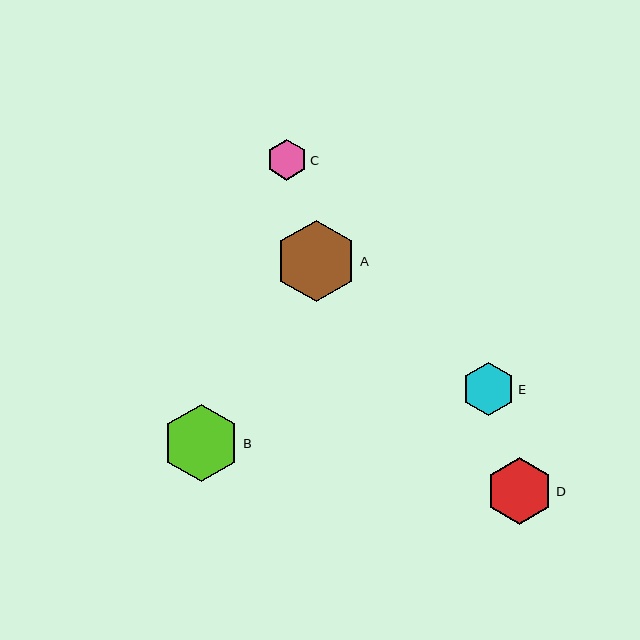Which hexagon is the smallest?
Hexagon C is the smallest with a size of approximately 41 pixels.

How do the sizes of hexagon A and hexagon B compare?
Hexagon A and hexagon B are approximately the same size.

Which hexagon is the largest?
Hexagon A is the largest with a size of approximately 81 pixels.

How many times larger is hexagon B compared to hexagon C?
Hexagon B is approximately 1.9 times the size of hexagon C.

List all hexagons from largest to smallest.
From largest to smallest: A, B, D, E, C.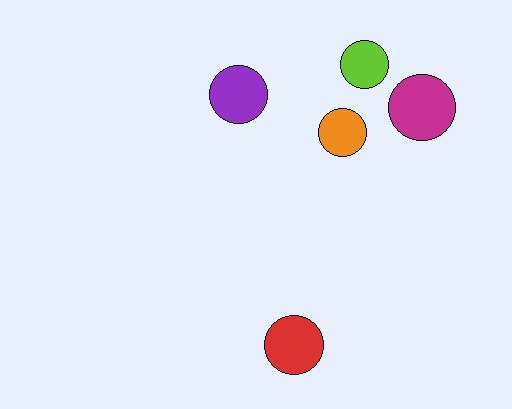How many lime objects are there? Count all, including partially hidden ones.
There is 1 lime object.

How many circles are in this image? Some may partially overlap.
There are 5 circles.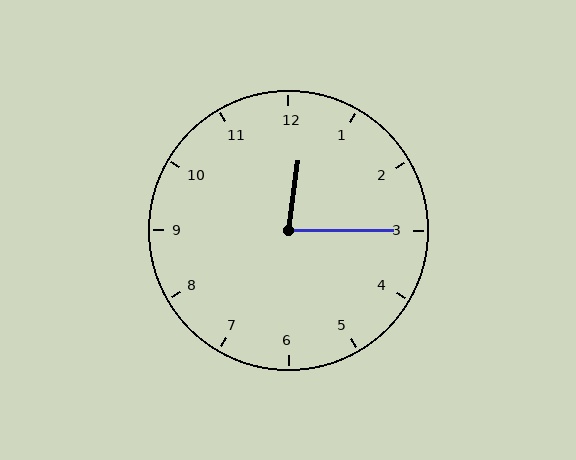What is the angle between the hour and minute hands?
Approximately 82 degrees.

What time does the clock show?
12:15.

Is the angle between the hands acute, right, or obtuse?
It is acute.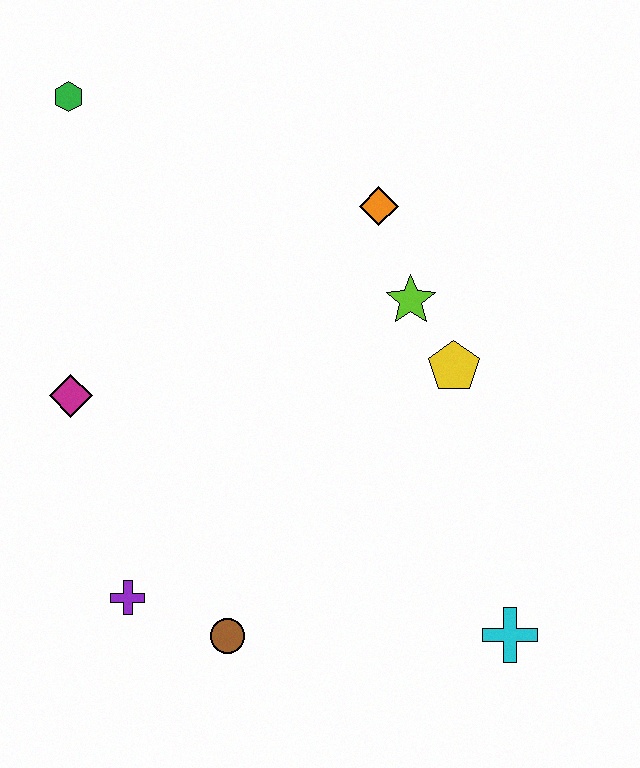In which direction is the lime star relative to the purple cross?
The lime star is above the purple cross.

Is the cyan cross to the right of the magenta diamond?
Yes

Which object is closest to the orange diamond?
The lime star is closest to the orange diamond.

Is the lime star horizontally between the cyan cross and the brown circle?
Yes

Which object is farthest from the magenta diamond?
The cyan cross is farthest from the magenta diamond.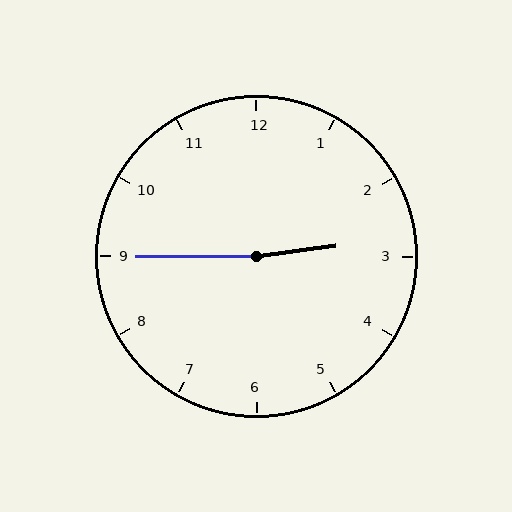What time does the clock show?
2:45.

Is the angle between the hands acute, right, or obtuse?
It is obtuse.